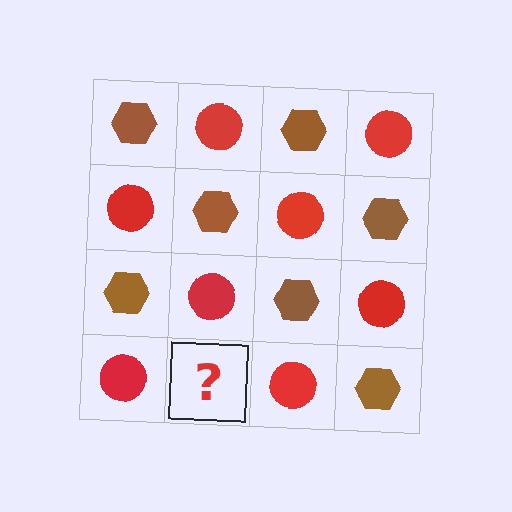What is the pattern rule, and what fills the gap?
The rule is that it alternates brown hexagon and red circle in a checkerboard pattern. The gap should be filled with a brown hexagon.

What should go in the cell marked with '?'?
The missing cell should contain a brown hexagon.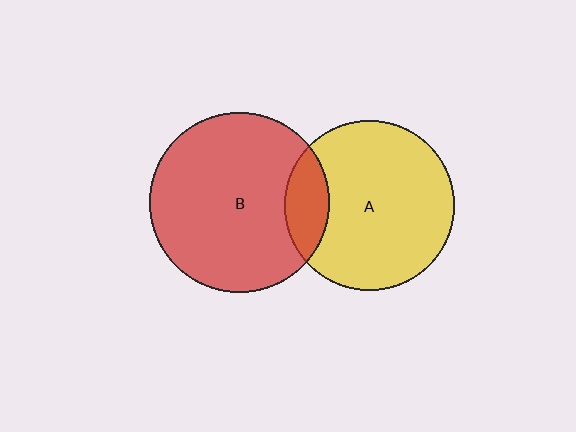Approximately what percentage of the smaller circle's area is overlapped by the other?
Approximately 15%.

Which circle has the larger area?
Circle B (red).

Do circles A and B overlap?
Yes.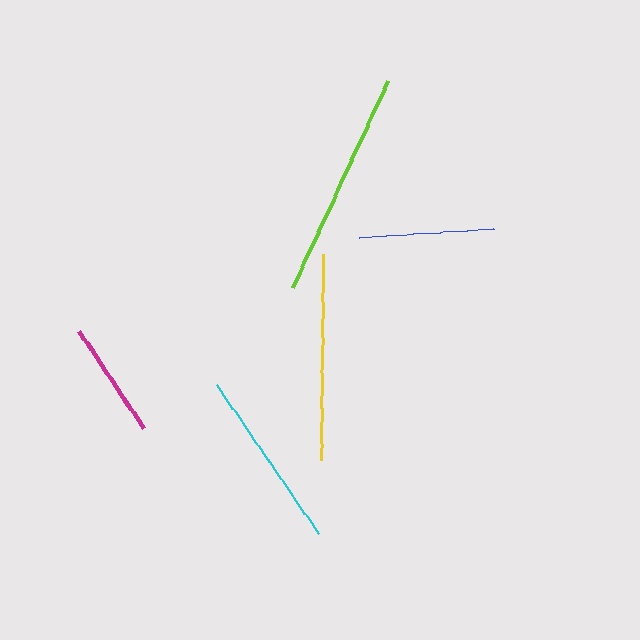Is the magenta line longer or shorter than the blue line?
The blue line is longer than the magenta line.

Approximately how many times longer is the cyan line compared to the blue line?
The cyan line is approximately 1.3 times the length of the blue line.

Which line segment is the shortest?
The magenta line is the shortest at approximately 116 pixels.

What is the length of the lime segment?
The lime segment is approximately 227 pixels long.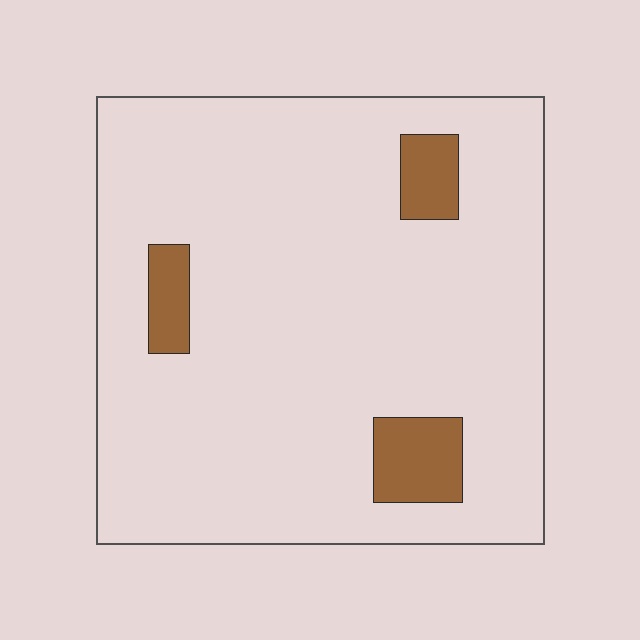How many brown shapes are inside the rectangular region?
3.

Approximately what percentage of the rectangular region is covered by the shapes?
Approximately 10%.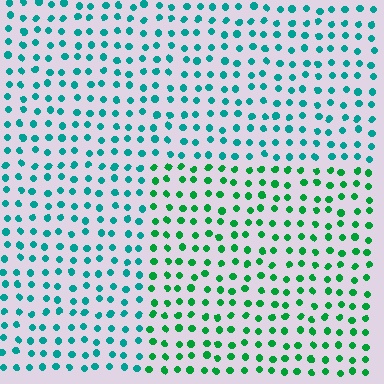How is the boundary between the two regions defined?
The boundary is defined purely by a slight shift in hue (about 36 degrees). Spacing, size, and orientation are identical on both sides.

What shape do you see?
I see a rectangle.